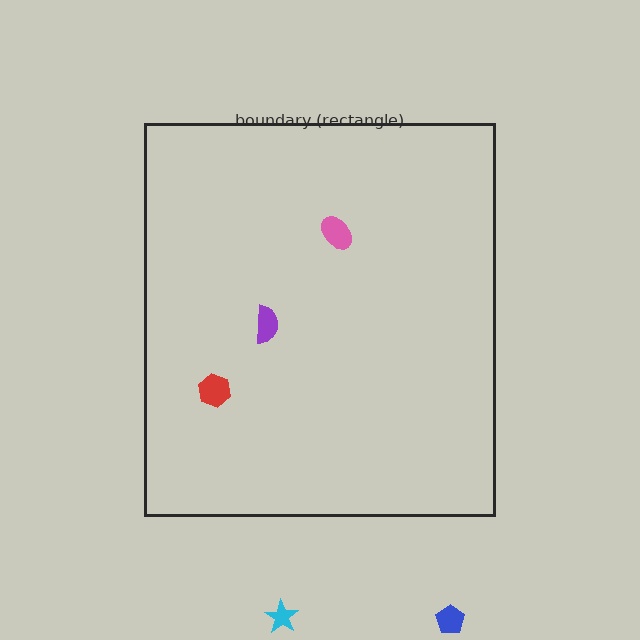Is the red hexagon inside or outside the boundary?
Inside.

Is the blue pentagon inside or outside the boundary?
Outside.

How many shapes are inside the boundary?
3 inside, 2 outside.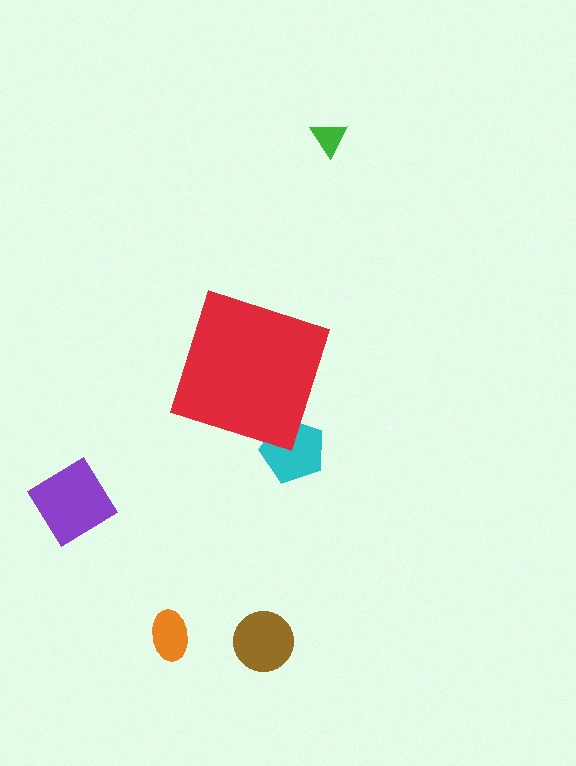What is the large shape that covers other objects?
A red diamond.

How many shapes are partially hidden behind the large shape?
1 shape is partially hidden.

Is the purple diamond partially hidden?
No, the purple diamond is fully visible.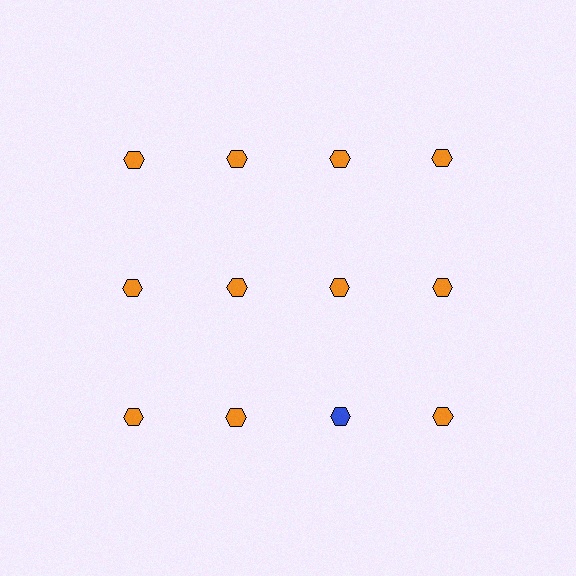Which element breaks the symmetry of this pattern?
The blue hexagon in the third row, center column breaks the symmetry. All other shapes are orange hexagons.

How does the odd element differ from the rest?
It has a different color: blue instead of orange.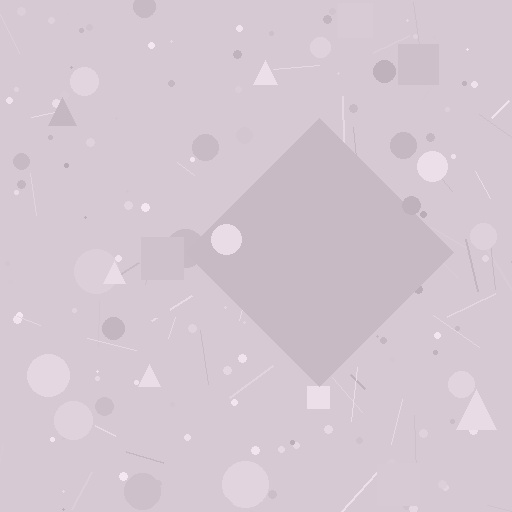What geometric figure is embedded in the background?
A diamond is embedded in the background.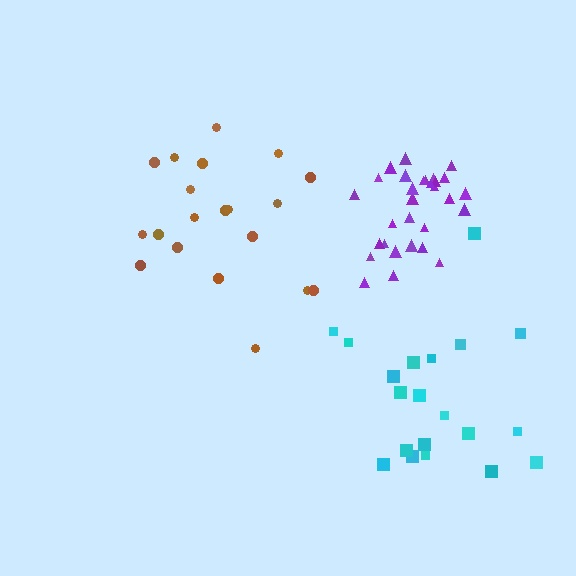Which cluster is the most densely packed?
Purple.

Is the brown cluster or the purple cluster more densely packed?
Purple.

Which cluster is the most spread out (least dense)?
Cyan.